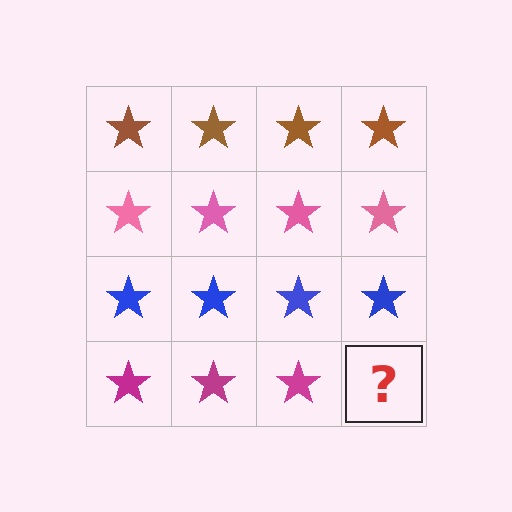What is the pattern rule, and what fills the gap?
The rule is that each row has a consistent color. The gap should be filled with a magenta star.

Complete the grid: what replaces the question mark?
The question mark should be replaced with a magenta star.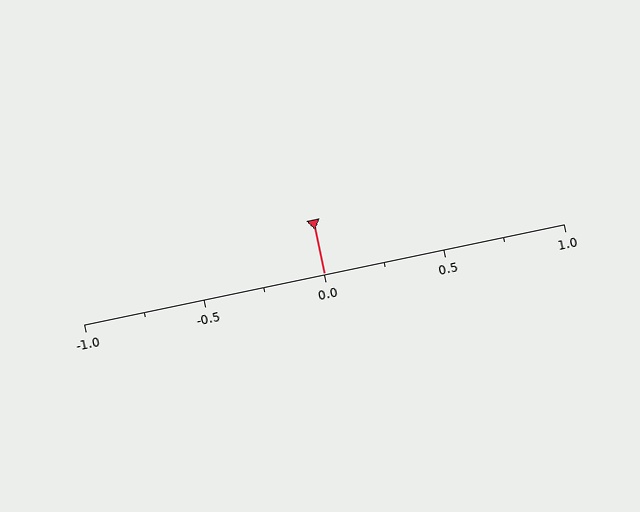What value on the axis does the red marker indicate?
The marker indicates approximately 0.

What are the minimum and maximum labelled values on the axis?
The axis runs from -1.0 to 1.0.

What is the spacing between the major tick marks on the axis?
The major ticks are spaced 0.5 apart.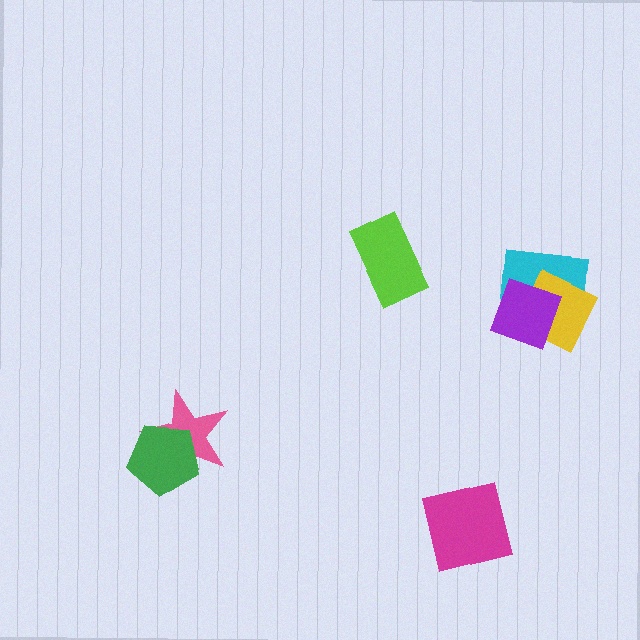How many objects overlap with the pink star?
1 object overlaps with the pink star.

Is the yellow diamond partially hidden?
Yes, it is partially covered by another shape.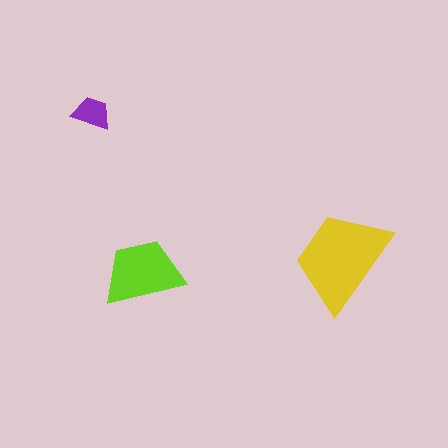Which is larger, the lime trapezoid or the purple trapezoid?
The lime one.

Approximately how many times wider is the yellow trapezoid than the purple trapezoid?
About 2.5 times wider.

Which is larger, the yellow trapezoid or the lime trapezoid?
The yellow one.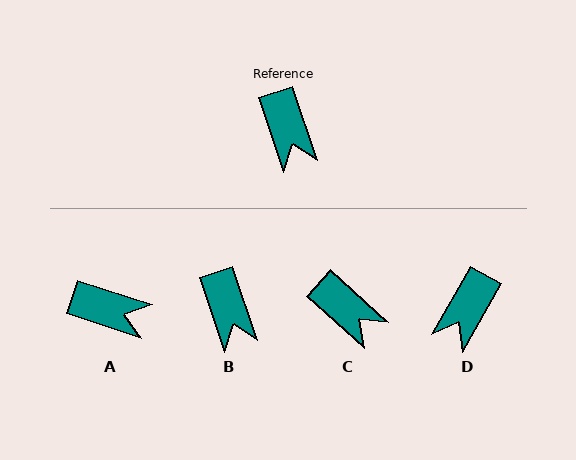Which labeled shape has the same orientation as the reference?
B.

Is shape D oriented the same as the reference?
No, it is off by about 48 degrees.